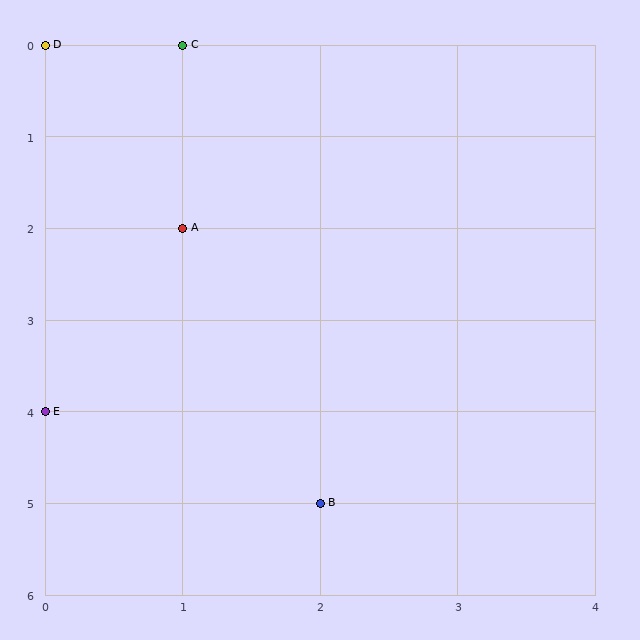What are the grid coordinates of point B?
Point B is at grid coordinates (2, 5).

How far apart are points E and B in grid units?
Points E and B are 2 columns and 1 row apart (about 2.2 grid units diagonally).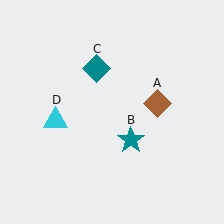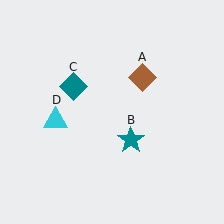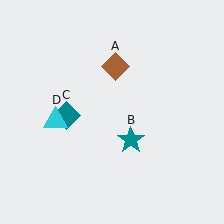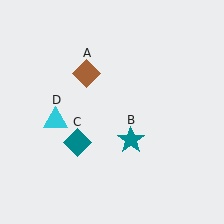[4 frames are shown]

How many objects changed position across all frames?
2 objects changed position: brown diamond (object A), teal diamond (object C).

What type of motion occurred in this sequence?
The brown diamond (object A), teal diamond (object C) rotated counterclockwise around the center of the scene.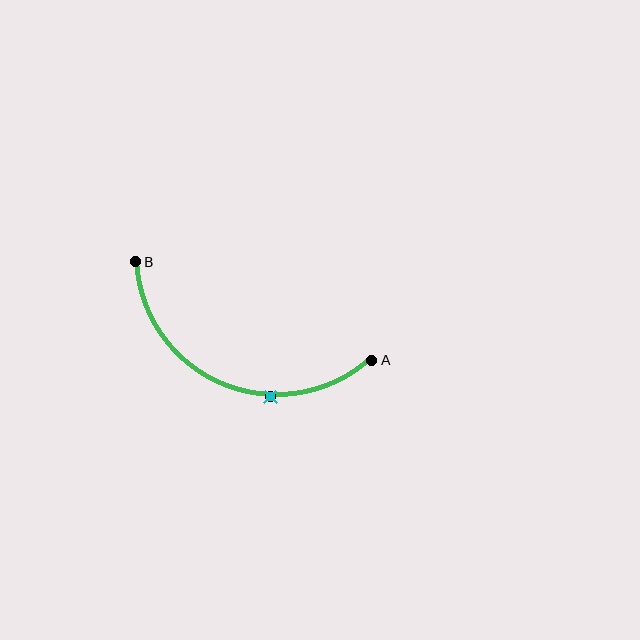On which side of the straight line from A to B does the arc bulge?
The arc bulges below the straight line connecting A and B.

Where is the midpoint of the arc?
The arc midpoint is the point on the curve farthest from the straight line joining A and B. It sits below that line.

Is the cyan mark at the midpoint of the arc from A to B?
No. The cyan mark lies on the arc but is closer to endpoint A. The arc midpoint would be at the point on the curve equidistant along the arc from both A and B.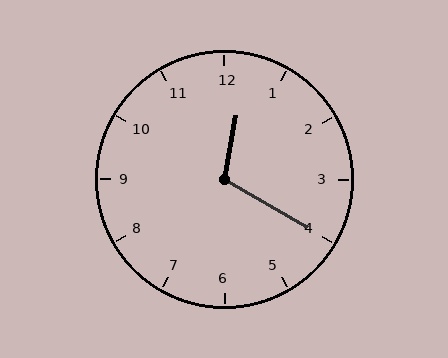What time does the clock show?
12:20.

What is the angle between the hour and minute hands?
Approximately 110 degrees.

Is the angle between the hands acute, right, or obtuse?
It is obtuse.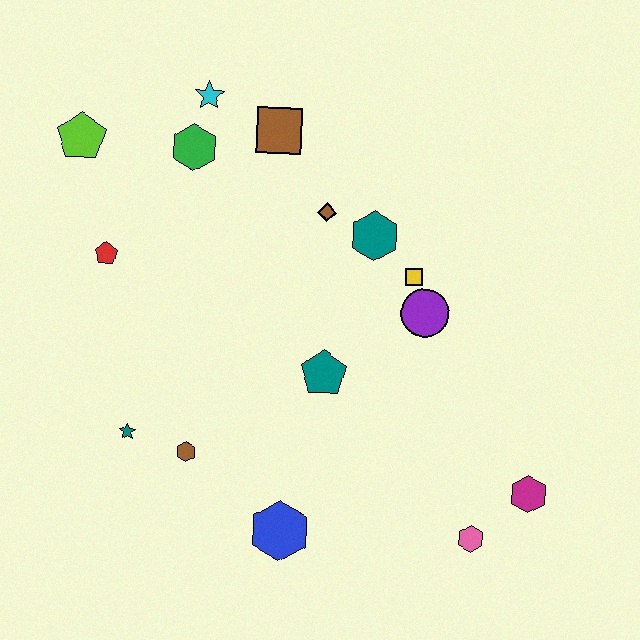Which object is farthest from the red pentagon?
The magenta hexagon is farthest from the red pentagon.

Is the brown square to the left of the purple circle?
Yes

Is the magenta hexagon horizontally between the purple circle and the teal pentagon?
No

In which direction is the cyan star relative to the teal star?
The cyan star is above the teal star.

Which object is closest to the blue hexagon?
The brown hexagon is closest to the blue hexagon.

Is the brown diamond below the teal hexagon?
No